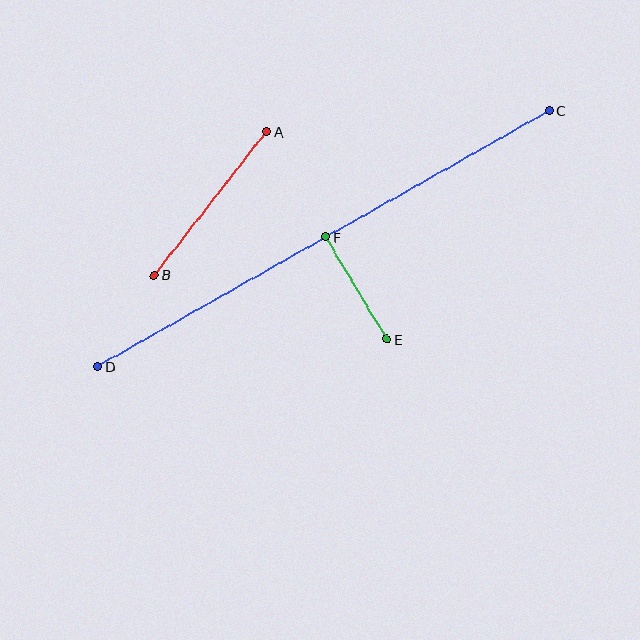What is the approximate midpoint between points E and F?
The midpoint is at approximately (357, 288) pixels.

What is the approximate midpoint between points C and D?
The midpoint is at approximately (323, 239) pixels.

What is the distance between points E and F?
The distance is approximately 119 pixels.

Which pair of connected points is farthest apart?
Points C and D are farthest apart.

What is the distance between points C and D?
The distance is approximately 518 pixels.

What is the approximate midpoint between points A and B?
The midpoint is at approximately (211, 203) pixels.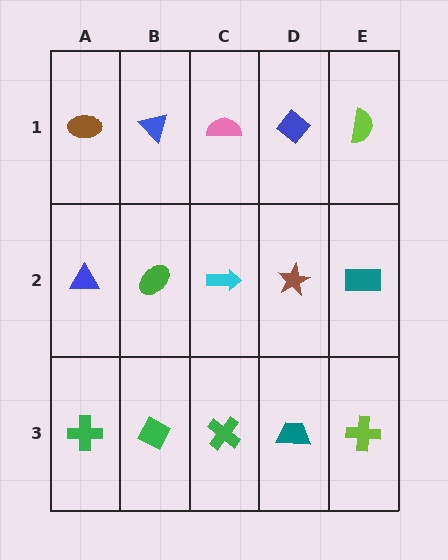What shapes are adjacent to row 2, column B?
A blue triangle (row 1, column B), a green diamond (row 3, column B), a blue triangle (row 2, column A), a cyan arrow (row 2, column C).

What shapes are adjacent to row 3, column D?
A brown star (row 2, column D), a green cross (row 3, column C), a lime cross (row 3, column E).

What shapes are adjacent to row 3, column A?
A blue triangle (row 2, column A), a green diamond (row 3, column B).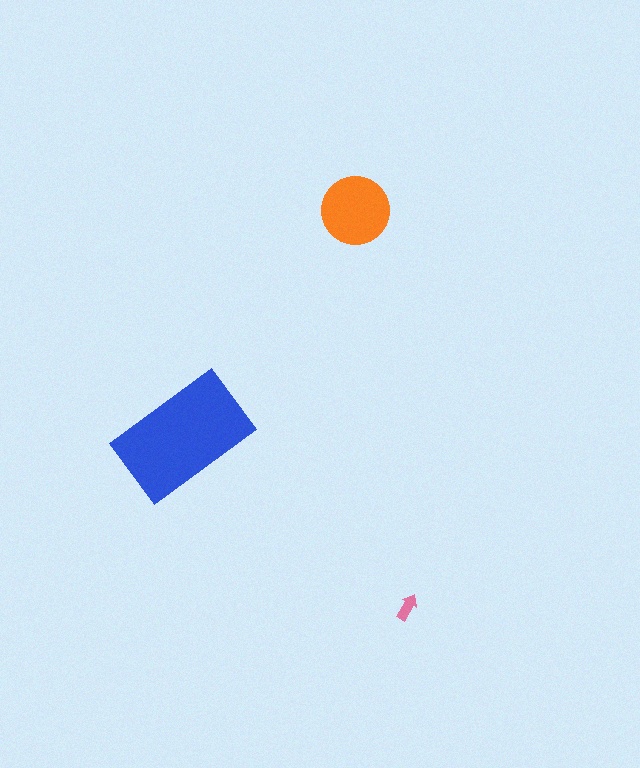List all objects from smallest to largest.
The pink arrow, the orange circle, the blue rectangle.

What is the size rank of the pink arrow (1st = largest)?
3rd.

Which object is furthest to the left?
The blue rectangle is leftmost.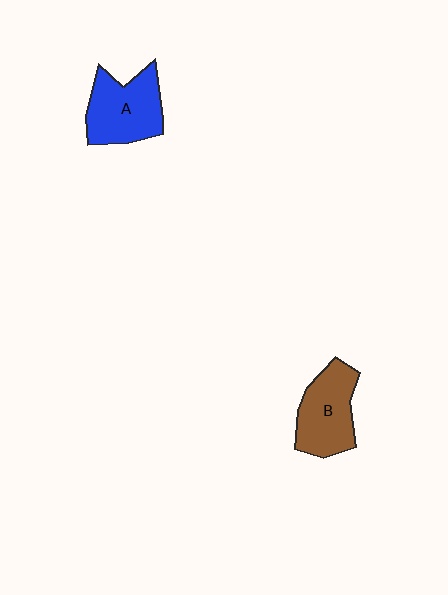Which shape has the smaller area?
Shape B (brown).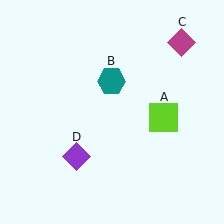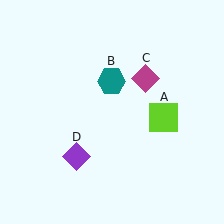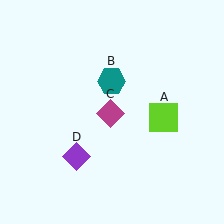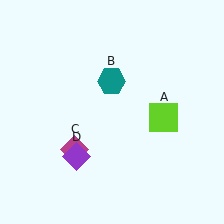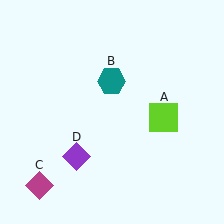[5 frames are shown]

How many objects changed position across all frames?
1 object changed position: magenta diamond (object C).